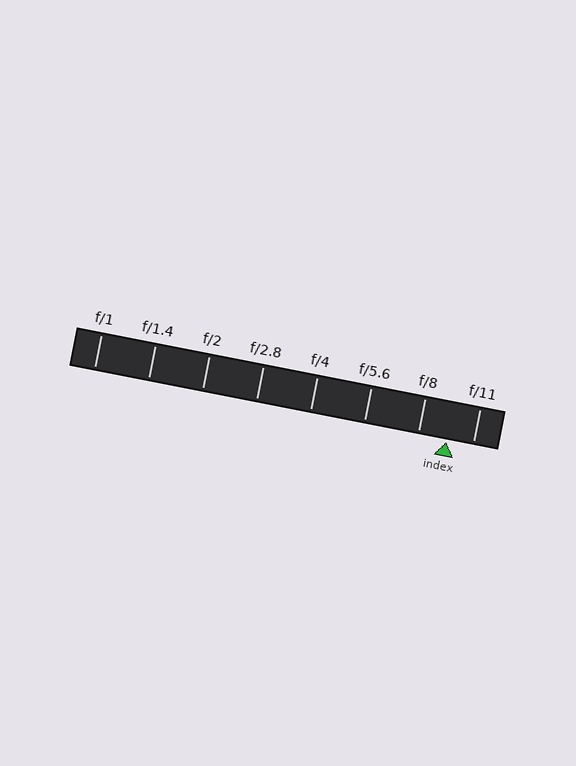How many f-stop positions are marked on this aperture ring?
There are 8 f-stop positions marked.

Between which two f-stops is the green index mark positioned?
The index mark is between f/8 and f/11.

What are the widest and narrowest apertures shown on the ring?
The widest aperture shown is f/1 and the narrowest is f/11.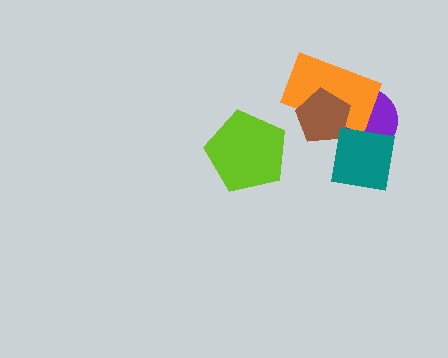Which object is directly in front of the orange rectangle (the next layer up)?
The brown pentagon is directly in front of the orange rectangle.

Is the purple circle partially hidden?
Yes, it is partially covered by another shape.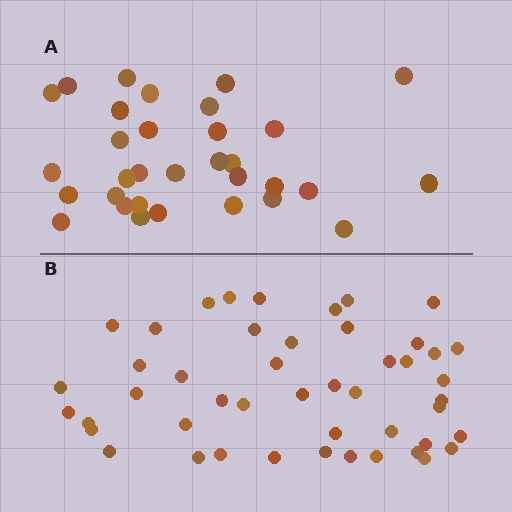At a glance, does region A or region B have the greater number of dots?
Region B (the bottom region) has more dots.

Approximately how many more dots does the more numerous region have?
Region B has approximately 15 more dots than region A.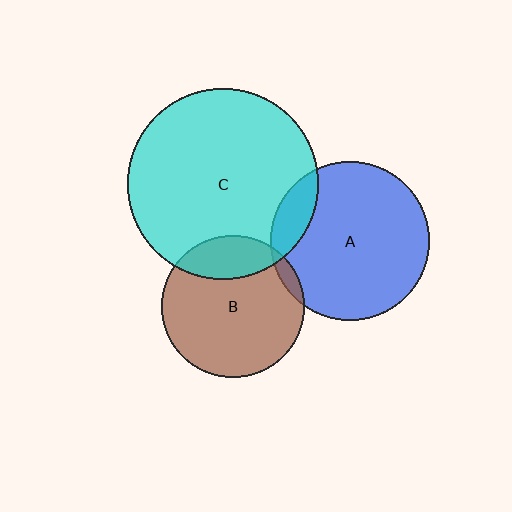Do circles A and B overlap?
Yes.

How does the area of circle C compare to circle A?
Approximately 1.4 times.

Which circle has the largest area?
Circle C (cyan).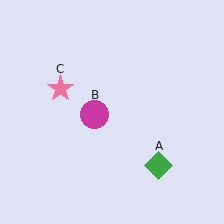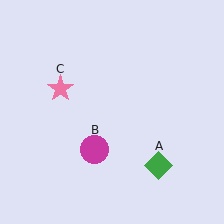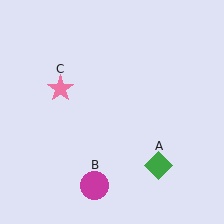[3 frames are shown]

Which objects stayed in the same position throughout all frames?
Green diamond (object A) and pink star (object C) remained stationary.